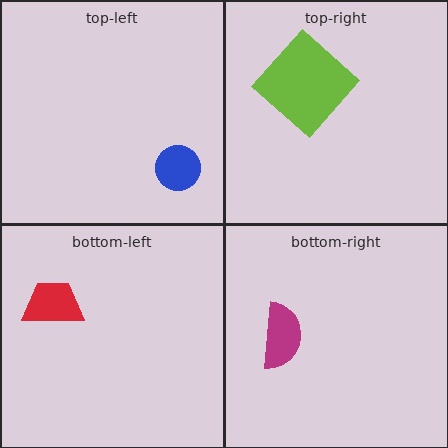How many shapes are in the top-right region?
2.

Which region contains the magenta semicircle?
The bottom-right region.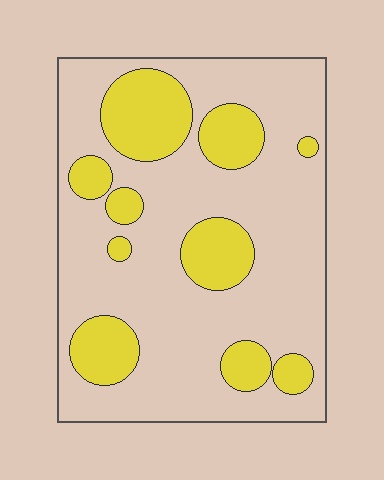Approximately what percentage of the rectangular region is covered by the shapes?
Approximately 25%.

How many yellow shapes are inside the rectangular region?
10.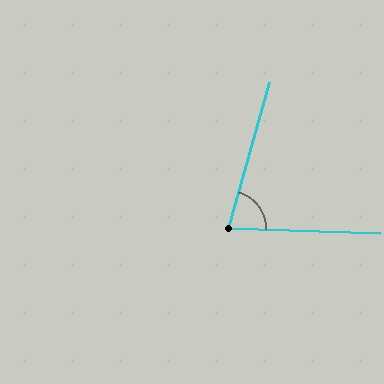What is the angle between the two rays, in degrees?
Approximately 76 degrees.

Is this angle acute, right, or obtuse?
It is acute.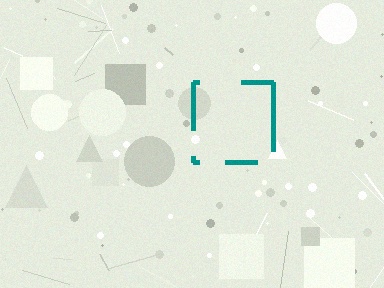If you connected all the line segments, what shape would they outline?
They would outline a square.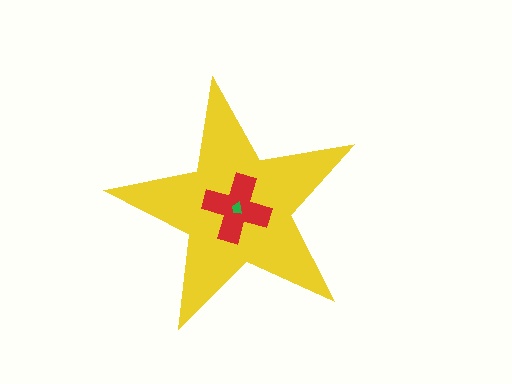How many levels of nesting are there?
3.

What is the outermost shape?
The yellow star.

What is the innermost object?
The green trapezoid.